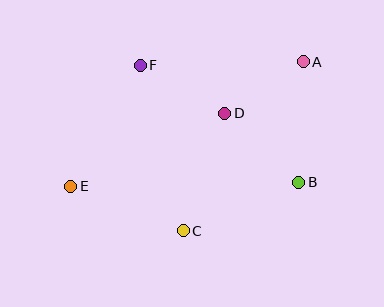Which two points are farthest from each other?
Points A and E are farthest from each other.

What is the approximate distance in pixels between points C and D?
The distance between C and D is approximately 125 pixels.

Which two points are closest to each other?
Points A and D are closest to each other.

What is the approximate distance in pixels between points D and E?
The distance between D and E is approximately 170 pixels.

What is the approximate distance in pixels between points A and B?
The distance between A and B is approximately 121 pixels.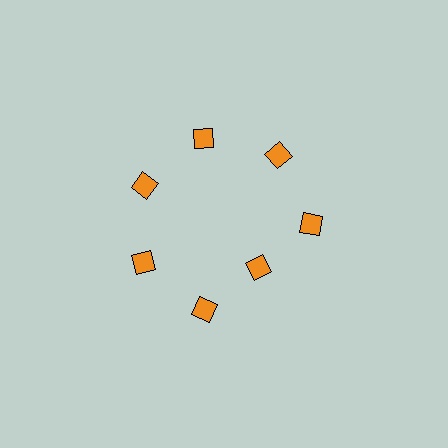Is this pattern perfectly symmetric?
No. The 7 orange diamonds are arranged in a ring, but one element near the 5 o'clock position is pulled inward toward the center, breaking the 7-fold rotational symmetry.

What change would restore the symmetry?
The symmetry would be restored by moving it outward, back onto the ring so that all 7 diamonds sit at equal angles and equal distance from the center.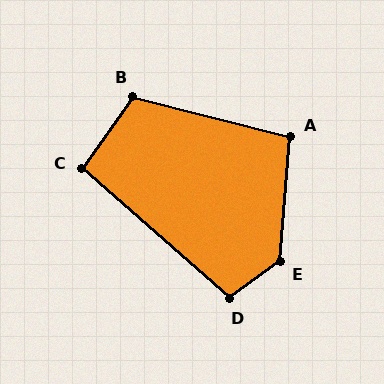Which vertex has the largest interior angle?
E, at approximately 130 degrees.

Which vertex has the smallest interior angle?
C, at approximately 96 degrees.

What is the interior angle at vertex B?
Approximately 111 degrees (obtuse).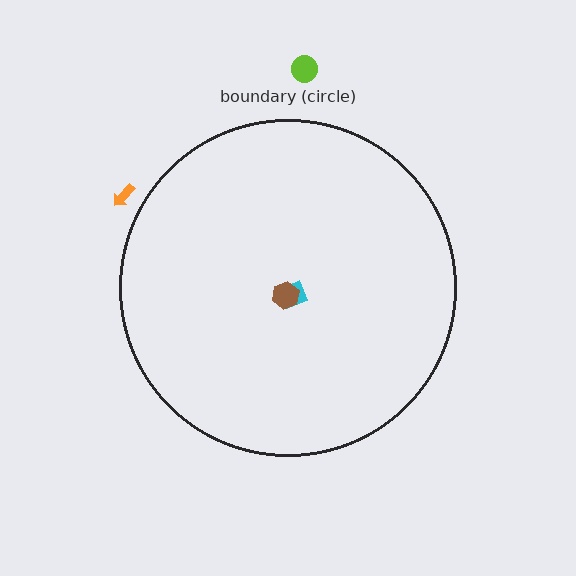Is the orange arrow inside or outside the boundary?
Outside.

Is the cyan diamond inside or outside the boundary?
Inside.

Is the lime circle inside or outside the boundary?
Outside.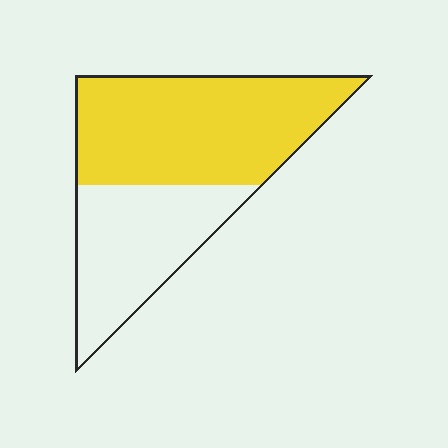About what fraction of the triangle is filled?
About three fifths (3/5).